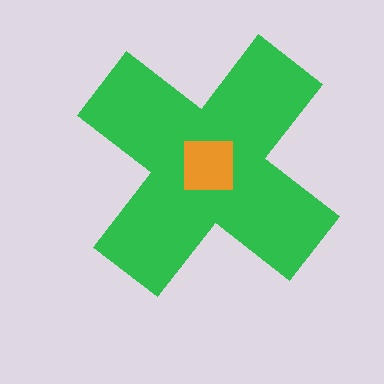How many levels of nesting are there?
2.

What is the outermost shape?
The green cross.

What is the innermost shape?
The orange square.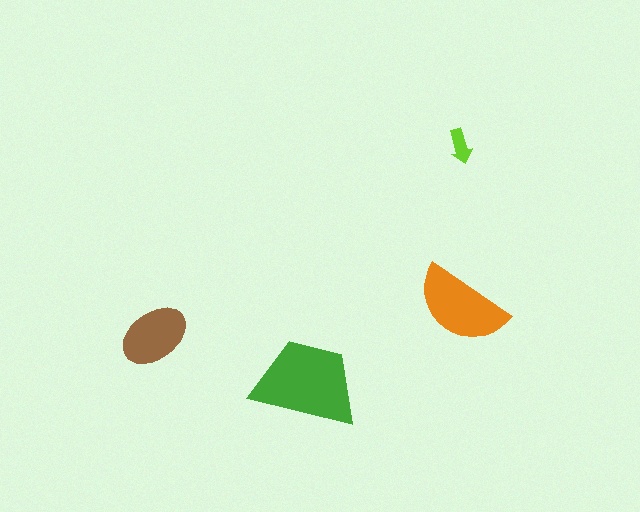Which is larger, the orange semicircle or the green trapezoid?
The green trapezoid.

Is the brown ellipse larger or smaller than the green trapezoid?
Smaller.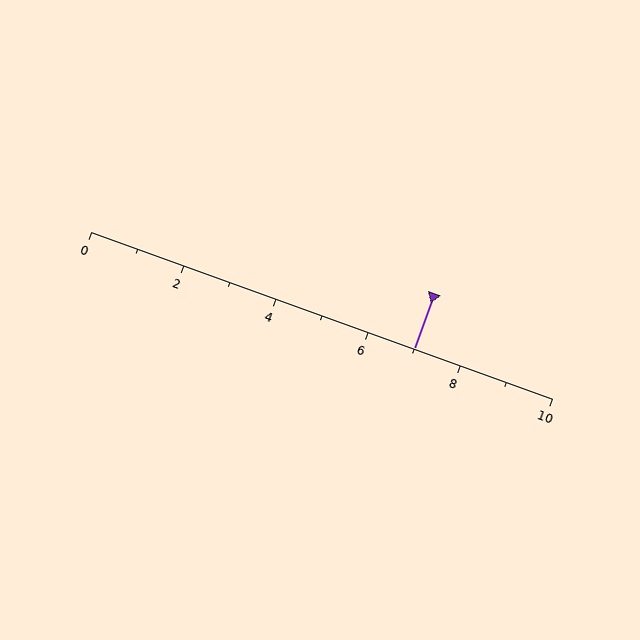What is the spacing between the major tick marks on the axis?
The major ticks are spaced 2 apart.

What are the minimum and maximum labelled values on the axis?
The axis runs from 0 to 10.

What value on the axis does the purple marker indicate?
The marker indicates approximately 7.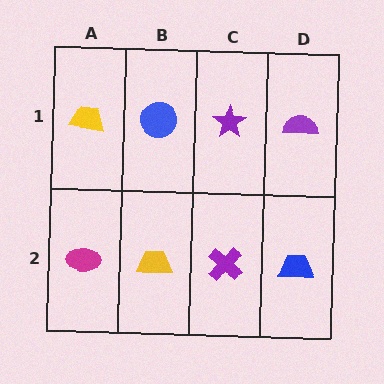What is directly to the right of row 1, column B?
A purple star.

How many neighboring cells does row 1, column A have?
2.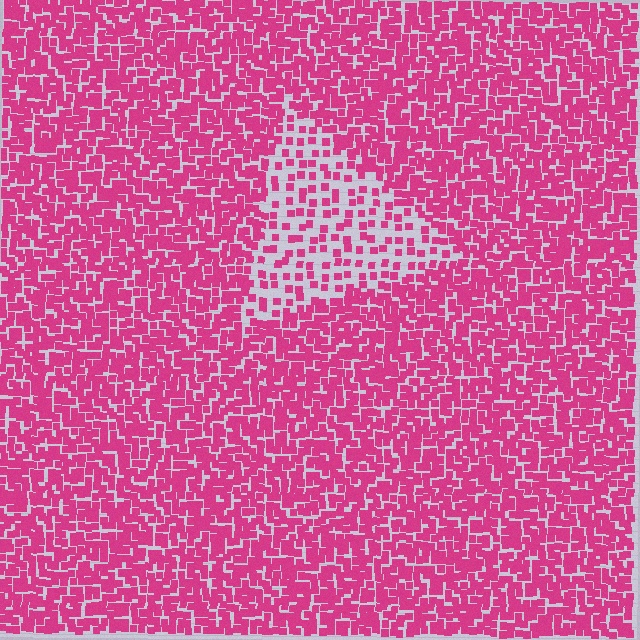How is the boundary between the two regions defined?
The boundary is defined by a change in element density (approximately 2.4x ratio). All elements are the same color, size, and shape.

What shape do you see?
I see a triangle.